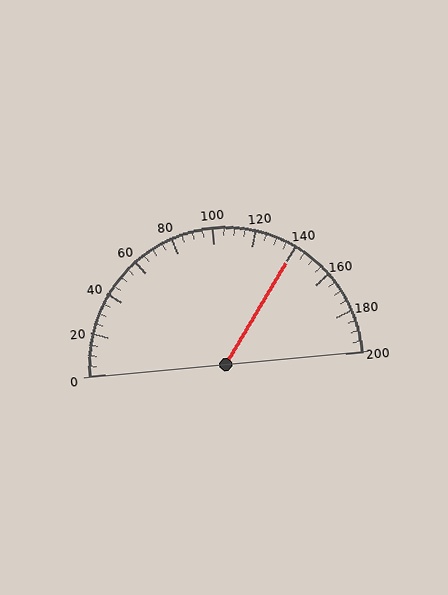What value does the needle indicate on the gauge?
The needle indicates approximately 140.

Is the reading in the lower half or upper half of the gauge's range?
The reading is in the upper half of the range (0 to 200).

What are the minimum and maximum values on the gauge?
The gauge ranges from 0 to 200.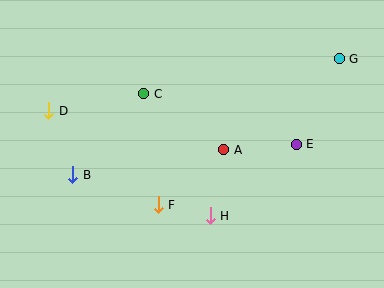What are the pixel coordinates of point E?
Point E is at (296, 144).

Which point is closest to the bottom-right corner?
Point E is closest to the bottom-right corner.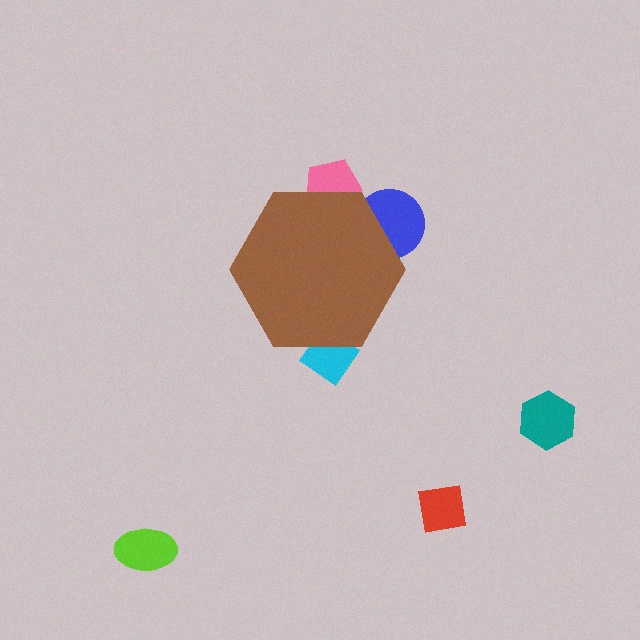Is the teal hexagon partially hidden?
No, the teal hexagon is fully visible.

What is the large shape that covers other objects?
A brown hexagon.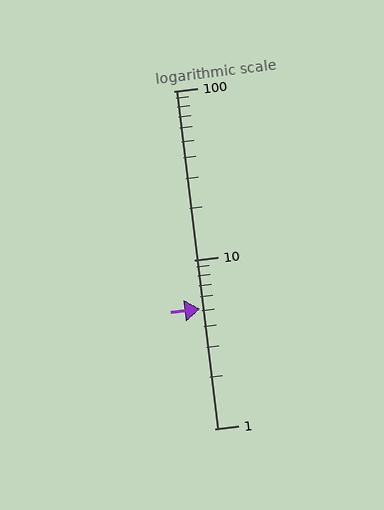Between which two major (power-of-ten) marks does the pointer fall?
The pointer is between 1 and 10.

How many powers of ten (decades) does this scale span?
The scale spans 2 decades, from 1 to 100.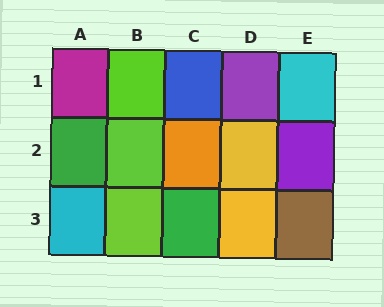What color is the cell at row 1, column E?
Cyan.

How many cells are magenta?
1 cell is magenta.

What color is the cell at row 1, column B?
Lime.